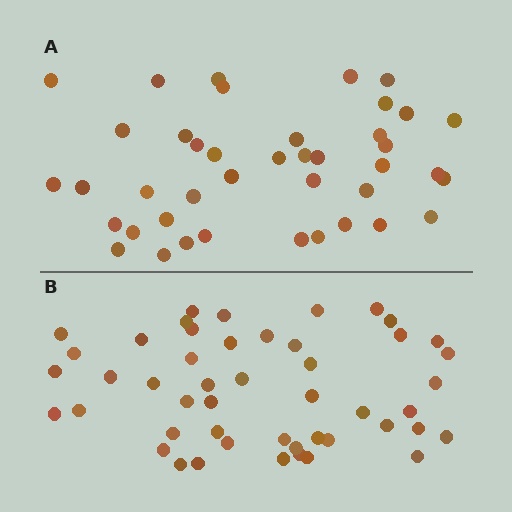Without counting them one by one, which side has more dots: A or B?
Region B (the bottom region) has more dots.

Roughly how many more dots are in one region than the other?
Region B has roughly 8 or so more dots than region A.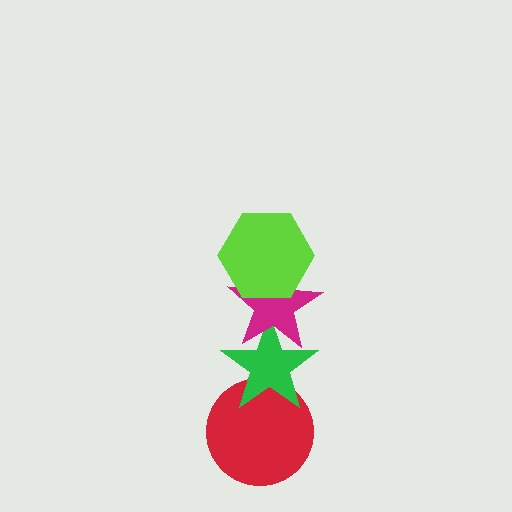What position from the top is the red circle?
The red circle is 4th from the top.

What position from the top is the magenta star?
The magenta star is 2nd from the top.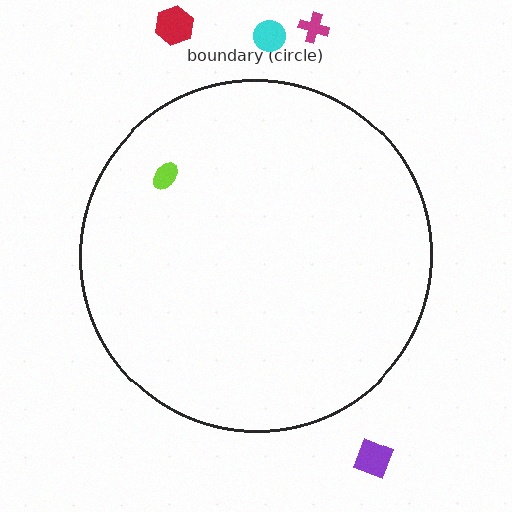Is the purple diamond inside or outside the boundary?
Outside.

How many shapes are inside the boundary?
1 inside, 4 outside.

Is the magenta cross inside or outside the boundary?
Outside.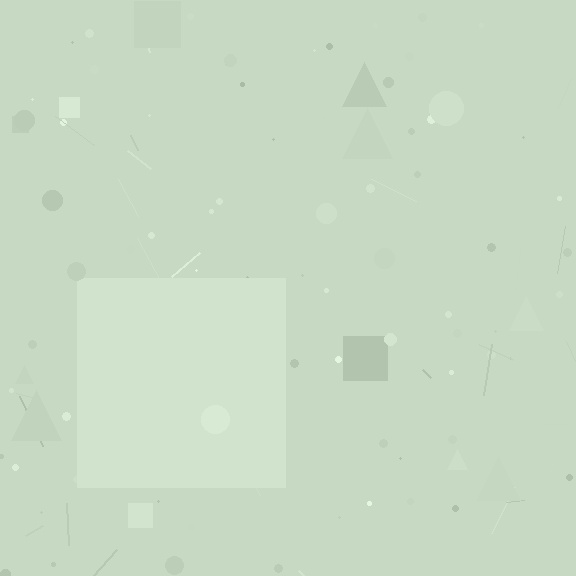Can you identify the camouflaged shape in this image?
The camouflaged shape is a square.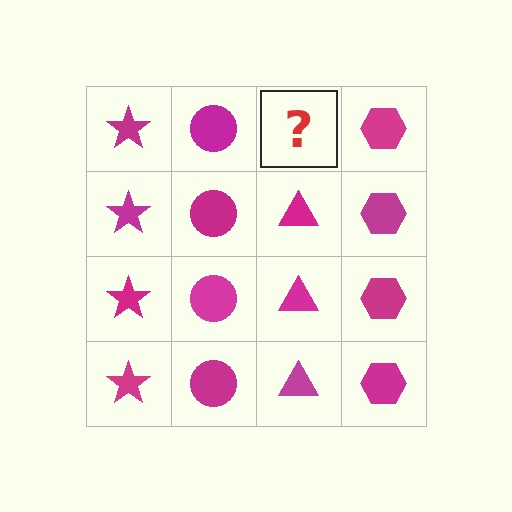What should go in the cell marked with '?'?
The missing cell should contain a magenta triangle.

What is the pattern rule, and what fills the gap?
The rule is that each column has a consistent shape. The gap should be filled with a magenta triangle.